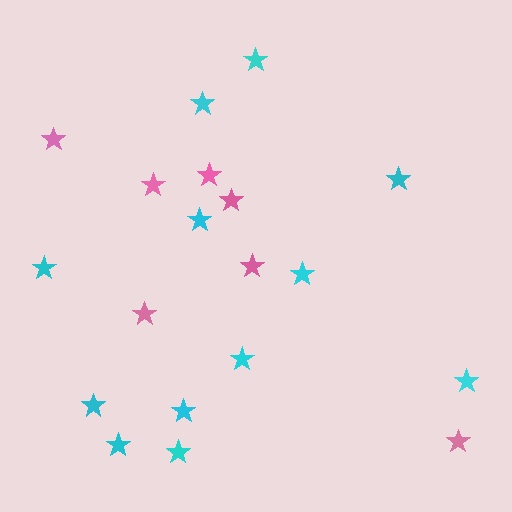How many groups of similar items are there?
There are 2 groups: one group of pink stars (7) and one group of cyan stars (12).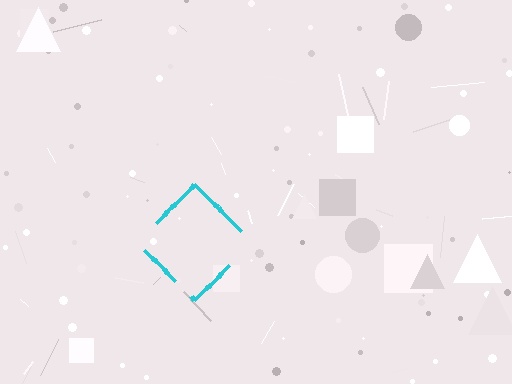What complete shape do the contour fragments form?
The contour fragments form a diamond.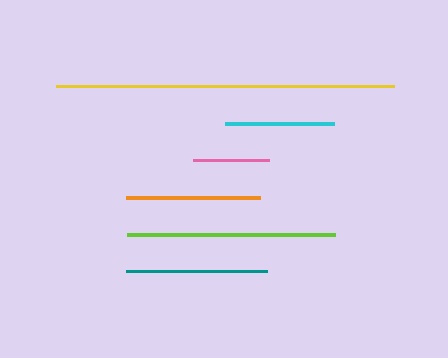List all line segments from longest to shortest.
From longest to shortest: yellow, lime, teal, orange, cyan, pink.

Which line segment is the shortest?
The pink line is the shortest at approximately 76 pixels.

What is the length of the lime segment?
The lime segment is approximately 208 pixels long.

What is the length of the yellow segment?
The yellow segment is approximately 338 pixels long.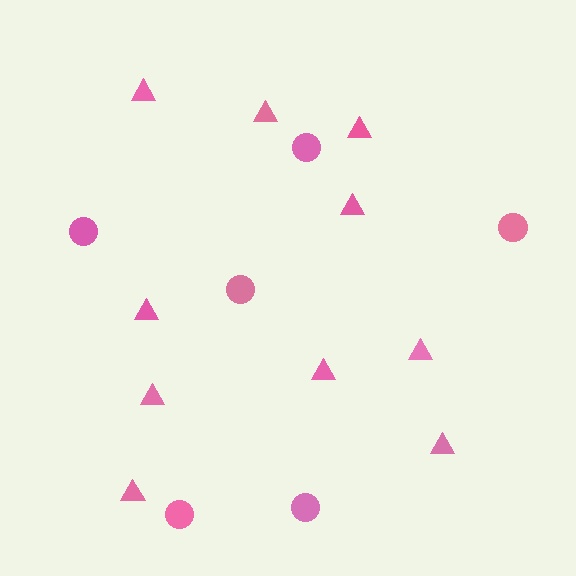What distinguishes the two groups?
There are 2 groups: one group of triangles (10) and one group of circles (6).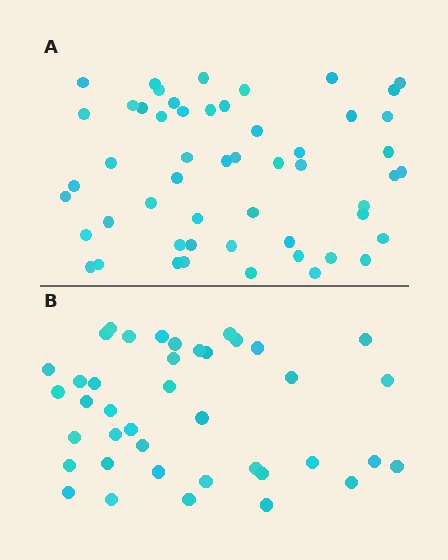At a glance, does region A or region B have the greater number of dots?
Region A (the top region) has more dots.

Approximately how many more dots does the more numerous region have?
Region A has approximately 15 more dots than region B.